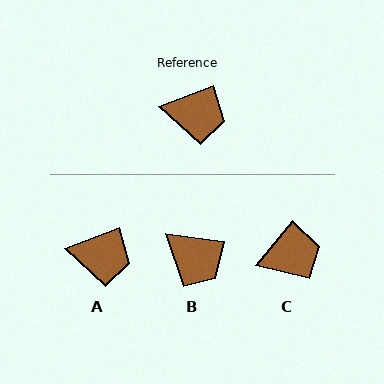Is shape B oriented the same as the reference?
No, it is off by about 29 degrees.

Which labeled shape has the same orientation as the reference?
A.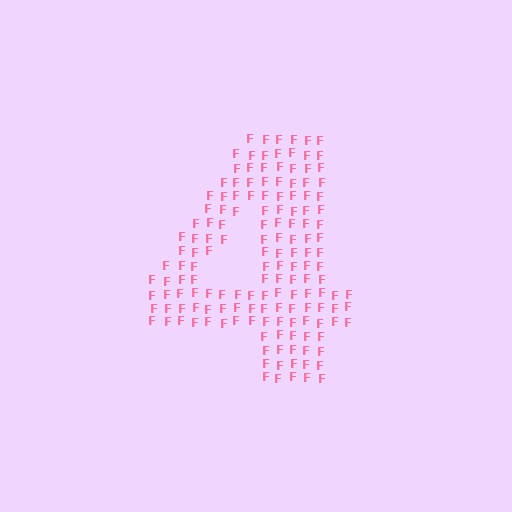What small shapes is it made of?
It is made of small letter F's.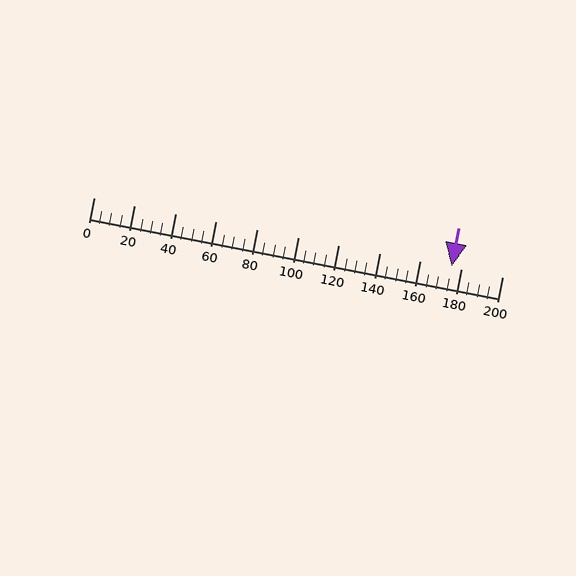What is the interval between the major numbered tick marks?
The major tick marks are spaced 20 units apart.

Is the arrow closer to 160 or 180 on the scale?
The arrow is closer to 180.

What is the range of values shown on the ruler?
The ruler shows values from 0 to 200.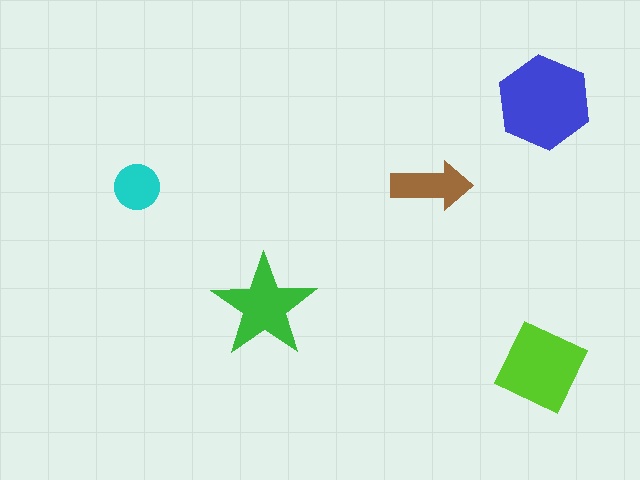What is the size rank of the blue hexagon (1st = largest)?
1st.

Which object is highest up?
The blue hexagon is topmost.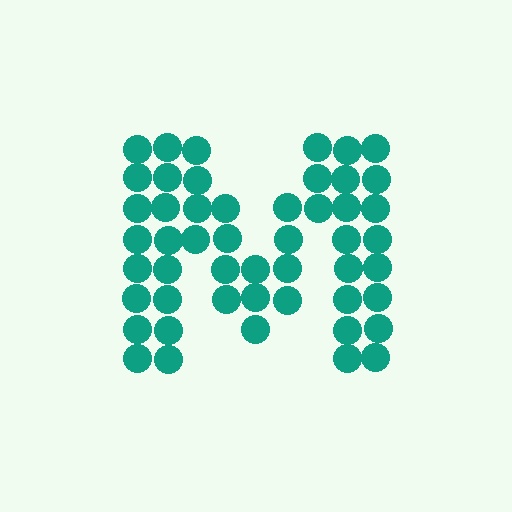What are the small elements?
The small elements are circles.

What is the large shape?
The large shape is the letter M.